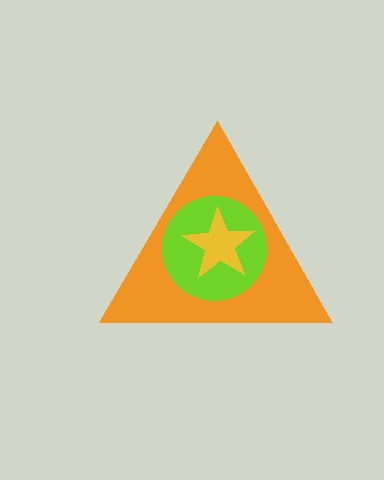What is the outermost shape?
The orange triangle.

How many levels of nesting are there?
3.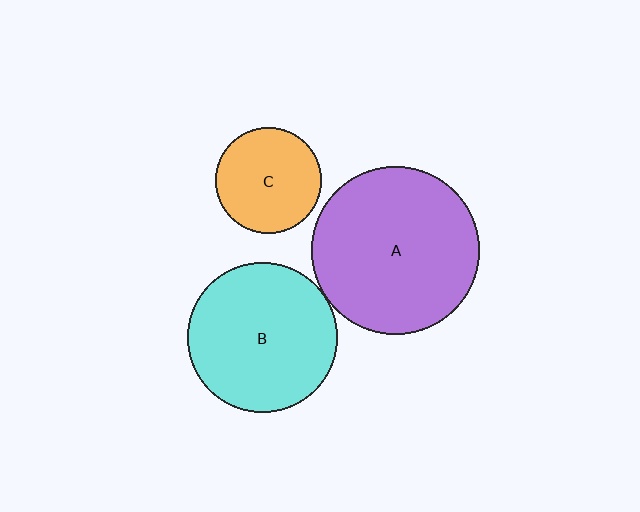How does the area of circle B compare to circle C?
Approximately 2.0 times.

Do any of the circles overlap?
No, none of the circles overlap.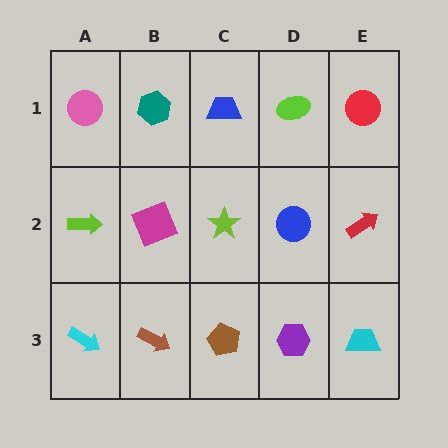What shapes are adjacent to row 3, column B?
A magenta square (row 2, column B), a cyan arrow (row 3, column A), a brown pentagon (row 3, column C).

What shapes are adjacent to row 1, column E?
A red arrow (row 2, column E), a lime ellipse (row 1, column D).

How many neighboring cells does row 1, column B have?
3.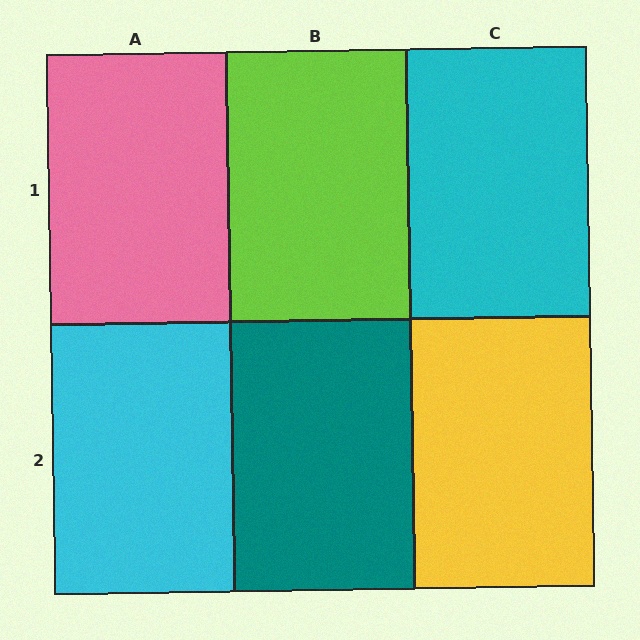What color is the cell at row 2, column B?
Teal.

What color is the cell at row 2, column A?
Cyan.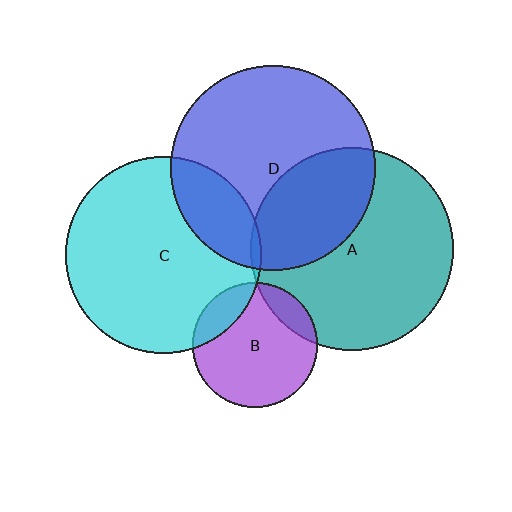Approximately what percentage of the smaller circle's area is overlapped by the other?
Approximately 15%.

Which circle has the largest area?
Circle D (blue).